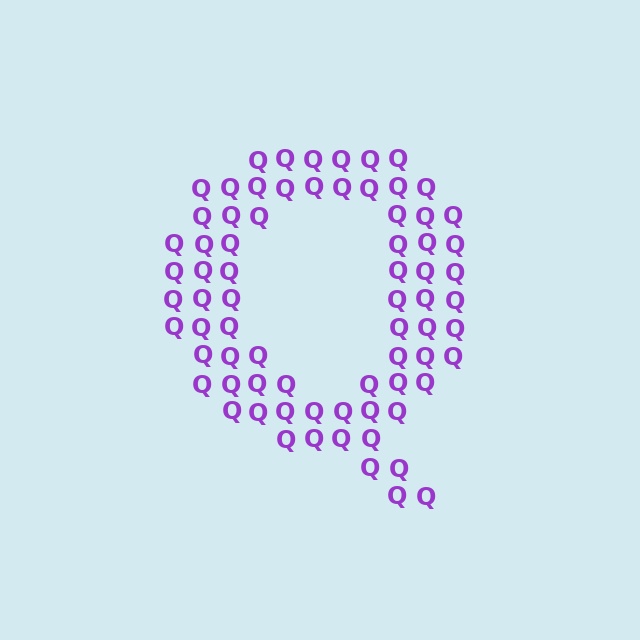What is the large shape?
The large shape is the letter Q.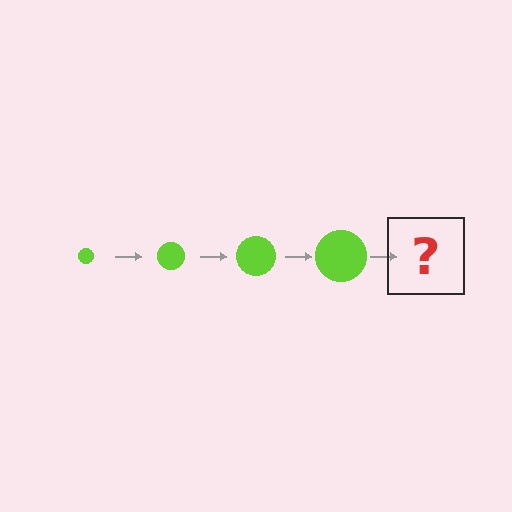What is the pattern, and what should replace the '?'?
The pattern is that the circle gets progressively larger each step. The '?' should be a lime circle, larger than the previous one.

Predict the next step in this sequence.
The next step is a lime circle, larger than the previous one.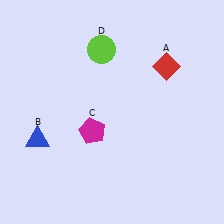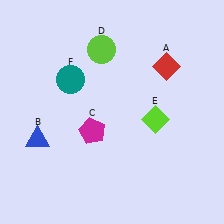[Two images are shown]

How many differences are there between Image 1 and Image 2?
There are 2 differences between the two images.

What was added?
A lime diamond (E), a teal circle (F) were added in Image 2.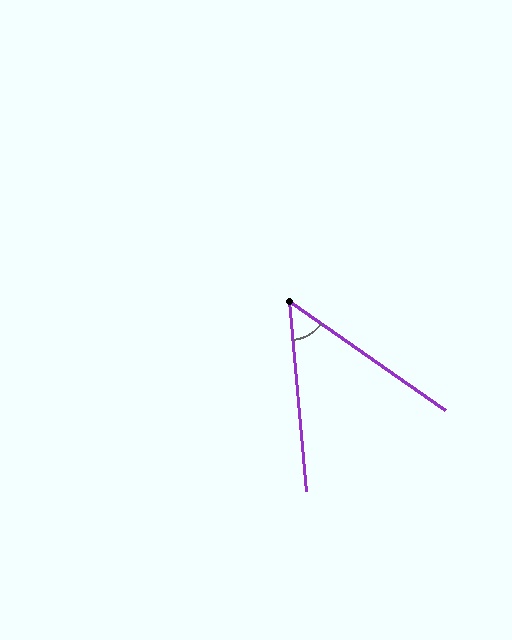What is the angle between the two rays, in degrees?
Approximately 50 degrees.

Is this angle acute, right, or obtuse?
It is acute.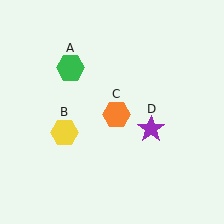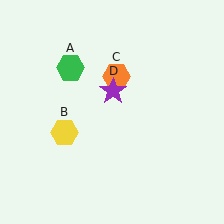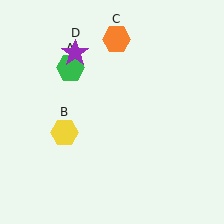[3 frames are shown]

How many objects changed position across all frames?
2 objects changed position: orange hexagon (object C), purple star (object D).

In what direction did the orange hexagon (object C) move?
The orange hexagon (object C) moved up.